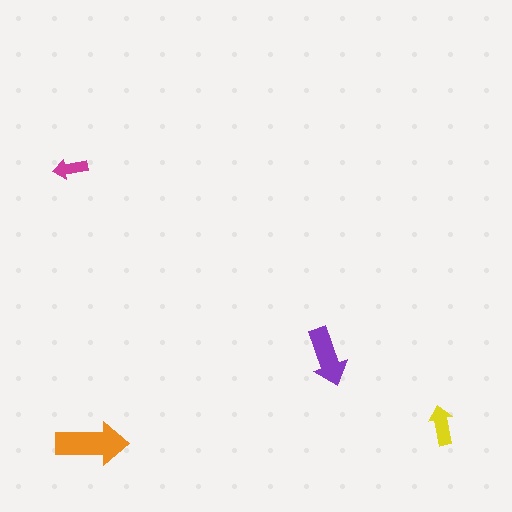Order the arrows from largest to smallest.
the orange one, the purple one, the yellow one, the magenta one.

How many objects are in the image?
There are 4 objects in the image.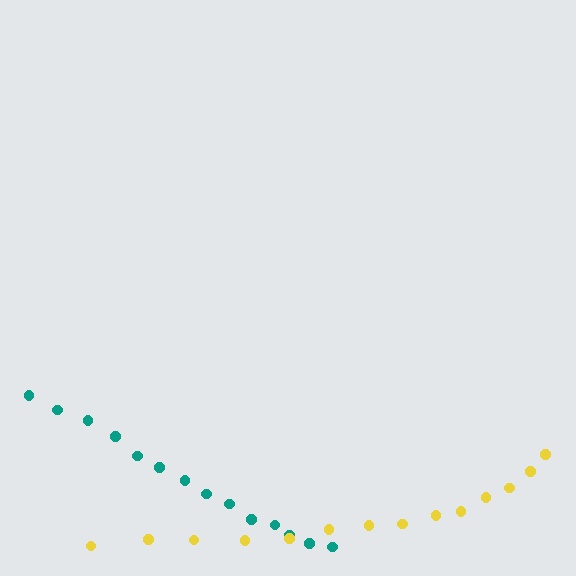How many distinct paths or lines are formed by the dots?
There are 2 distinct paths.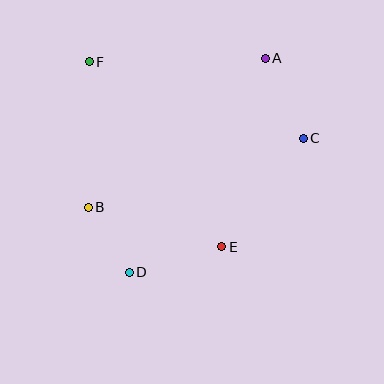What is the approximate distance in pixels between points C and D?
The distance between C and D is approximately 220 pixels.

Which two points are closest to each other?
Points B and D are closest to each other.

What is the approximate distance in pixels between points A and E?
The distance between A and E is approximately 193 pixels.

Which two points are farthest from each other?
Points A and D are farthest from each other.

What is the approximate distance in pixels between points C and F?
The distance between C and F is approximately 227 pixels.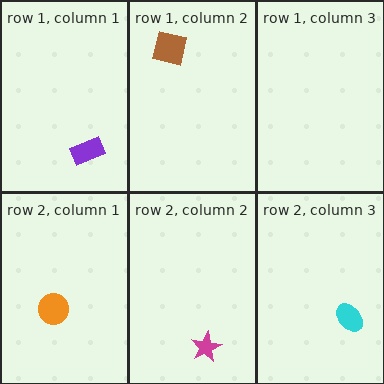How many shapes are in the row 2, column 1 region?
1.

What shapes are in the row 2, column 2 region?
The magenta star.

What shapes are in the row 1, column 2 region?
The brown square.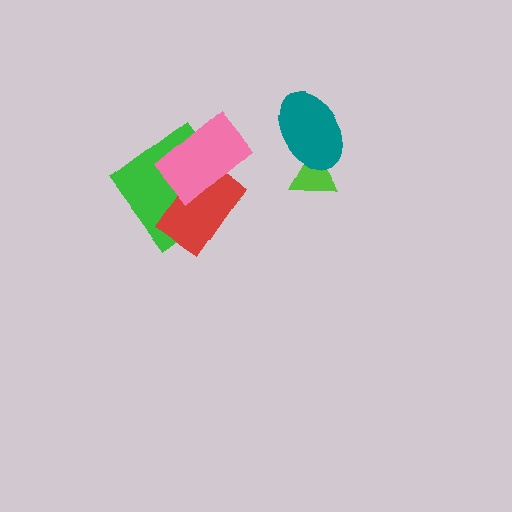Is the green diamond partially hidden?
Yes, it is partially covered by another shape.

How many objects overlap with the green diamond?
2 objects overlap with the green diamond.